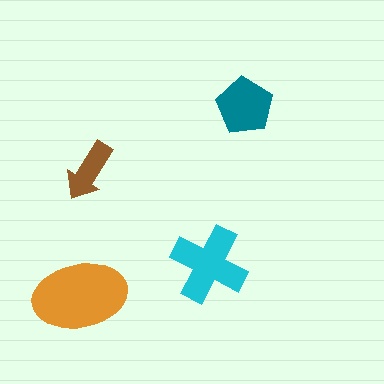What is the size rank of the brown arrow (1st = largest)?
4th.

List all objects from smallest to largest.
The brown arrow, the teal pentagon, the cyan cross, the orange ellipse.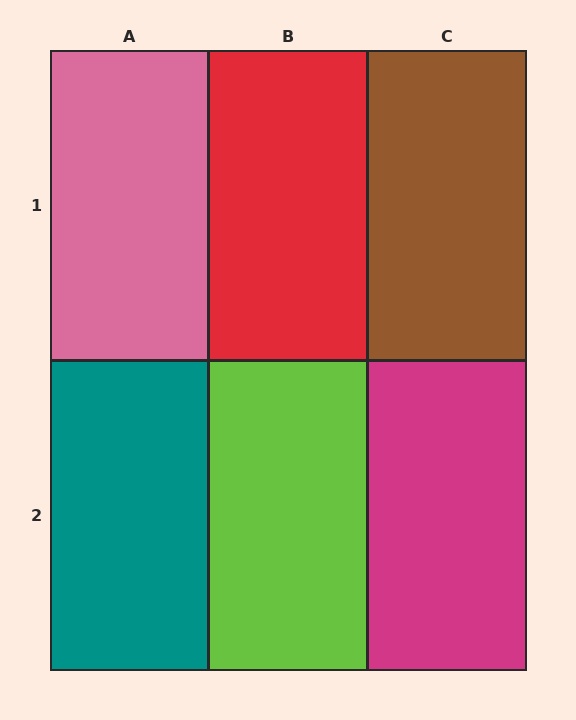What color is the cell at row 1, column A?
Pink.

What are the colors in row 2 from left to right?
Teal, lime, magenta.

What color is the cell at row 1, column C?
Brown.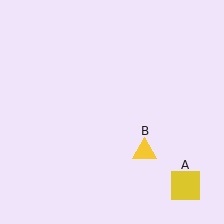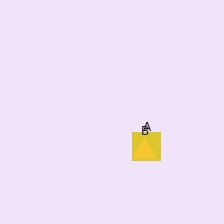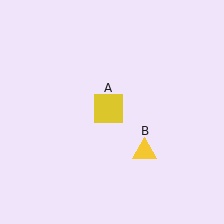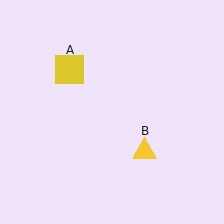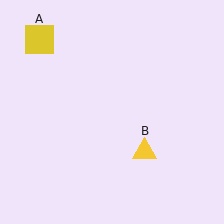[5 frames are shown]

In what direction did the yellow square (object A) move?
The yellow square (object A) moved up and to the left.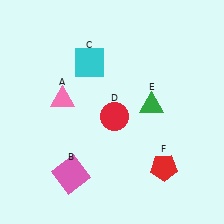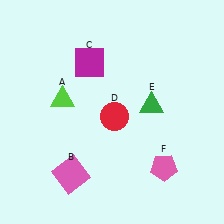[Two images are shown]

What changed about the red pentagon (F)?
In Image 1, F is red. In Image 2, it changed to pink.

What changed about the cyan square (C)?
In Image 1, C is cyan. In Image 2, it changed to magenta.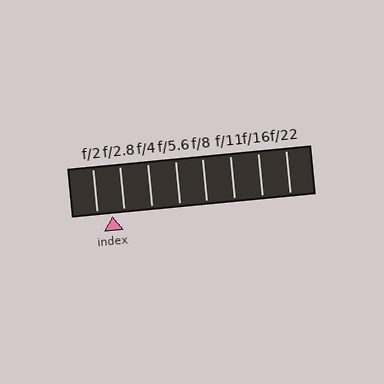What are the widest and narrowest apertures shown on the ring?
The widest aperture shown is f/2 and the narrowest is f/22.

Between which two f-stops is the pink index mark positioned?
The index mark is between f/2 and f/2.8.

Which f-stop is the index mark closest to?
The index mark is closest to f/2.8.